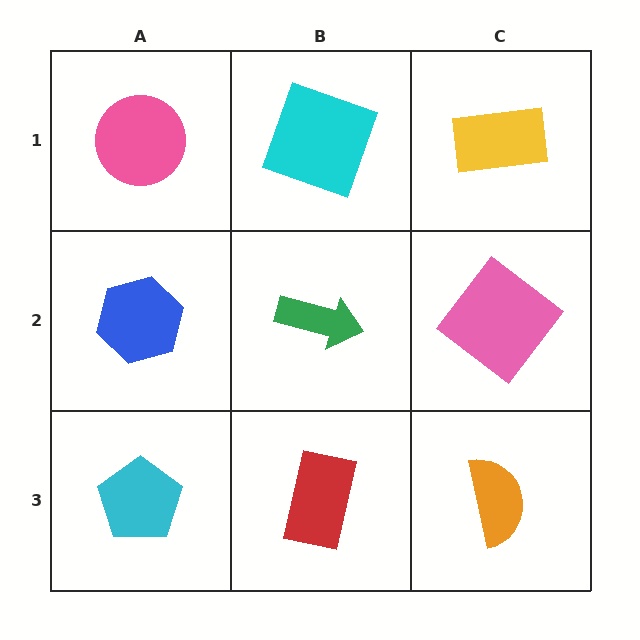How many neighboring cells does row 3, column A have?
2.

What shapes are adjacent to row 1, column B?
A green arrow (row 2, column B), a pink circle (row 1, column A), a yellow rectangle (row 1, column C).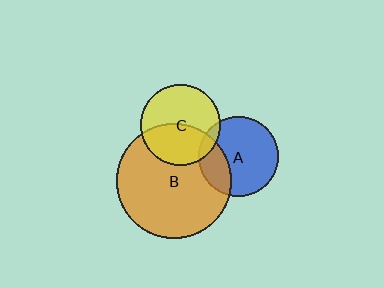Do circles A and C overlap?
Yes.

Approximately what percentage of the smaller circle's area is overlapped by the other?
Approximately 10%.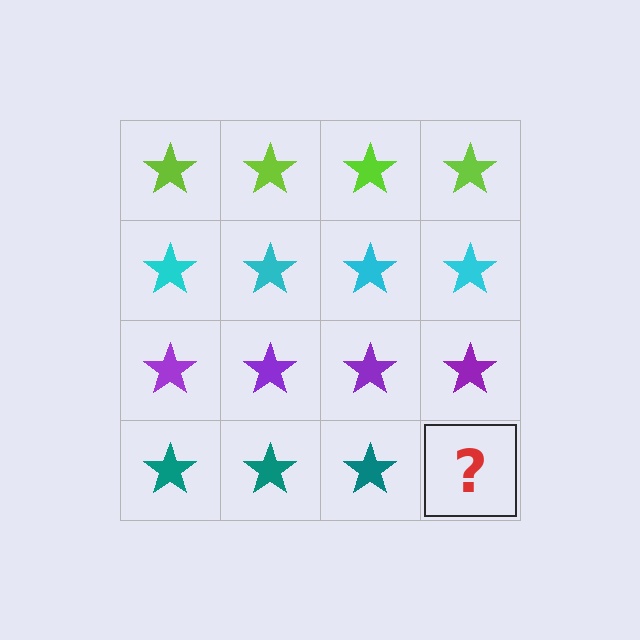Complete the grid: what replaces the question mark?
The question mark should be replaced with a teal star.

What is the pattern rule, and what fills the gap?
The rule is that each row has a consistent color. The gap should be filled with a teal star.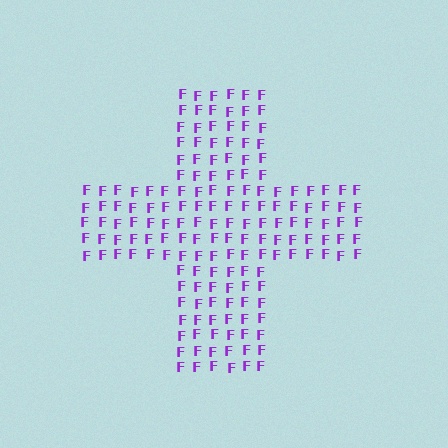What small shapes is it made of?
It is made of small letter F's.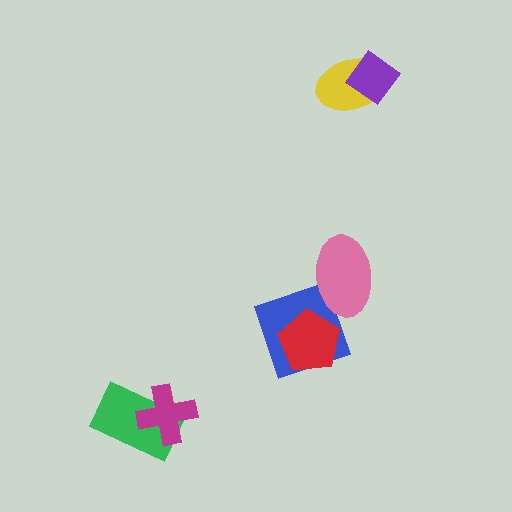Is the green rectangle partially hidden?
Yes, it is partially covered by another shape.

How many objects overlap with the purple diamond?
1 object overlaps with the purple diamond.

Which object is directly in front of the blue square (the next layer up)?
The pink ellipse is directly in front of the blue square.